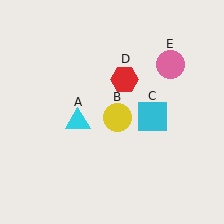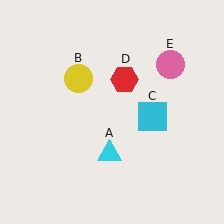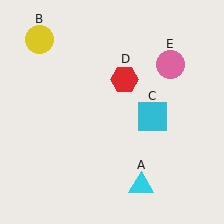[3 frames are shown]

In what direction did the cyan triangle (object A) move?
The cyan triangle (object A) moved down and to the right.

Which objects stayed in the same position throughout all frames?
Cyan square (object C) and red hexagon (object D) and pink circle (object E) remained stationary.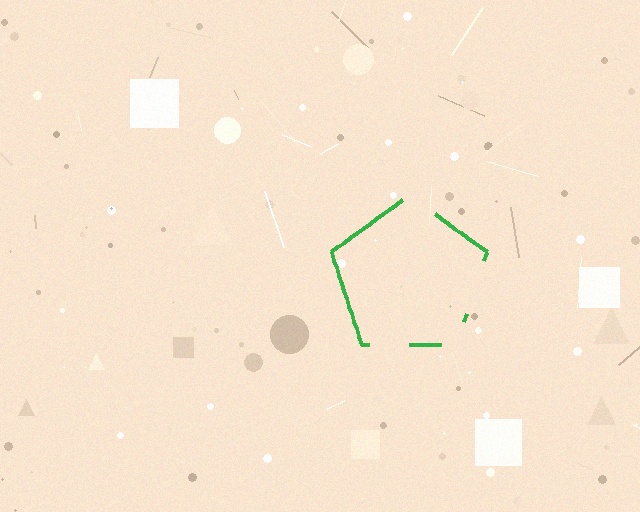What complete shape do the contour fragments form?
The contour fragments form a pentagon.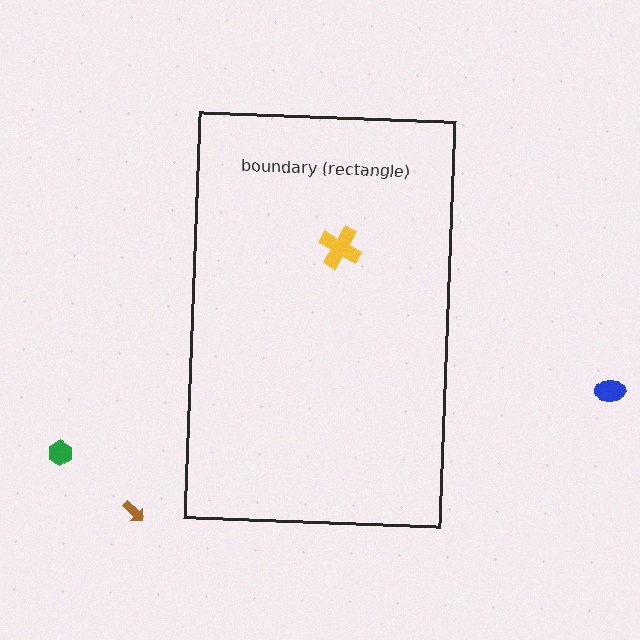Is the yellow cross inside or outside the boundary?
Inside.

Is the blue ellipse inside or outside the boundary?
Outside.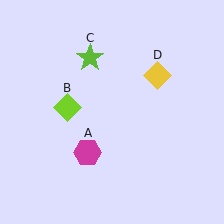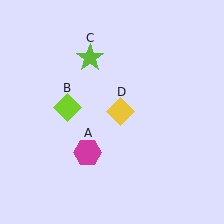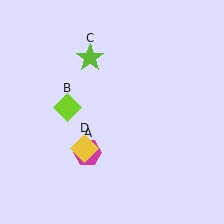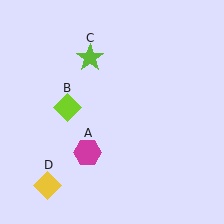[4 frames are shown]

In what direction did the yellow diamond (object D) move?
The yellow diamond (object D) moved down and to the left.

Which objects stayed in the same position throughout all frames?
Magenta hexagon (object A) and lime diamond (object B) and lime star (object C) remained stationary.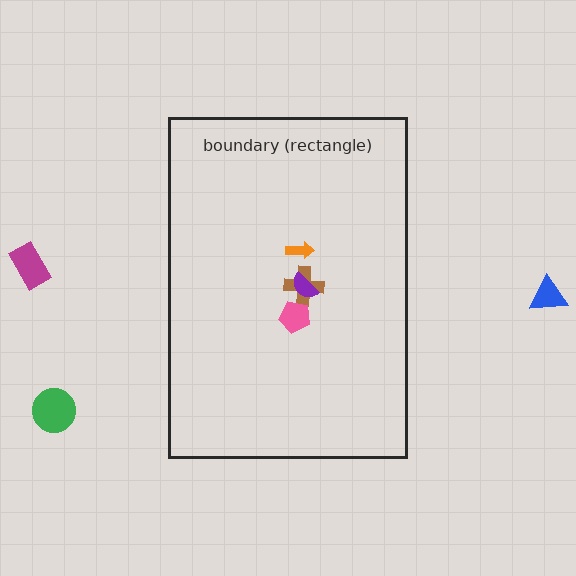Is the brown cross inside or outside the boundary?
Inside.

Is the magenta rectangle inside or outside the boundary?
Outside.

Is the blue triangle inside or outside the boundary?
Outside.